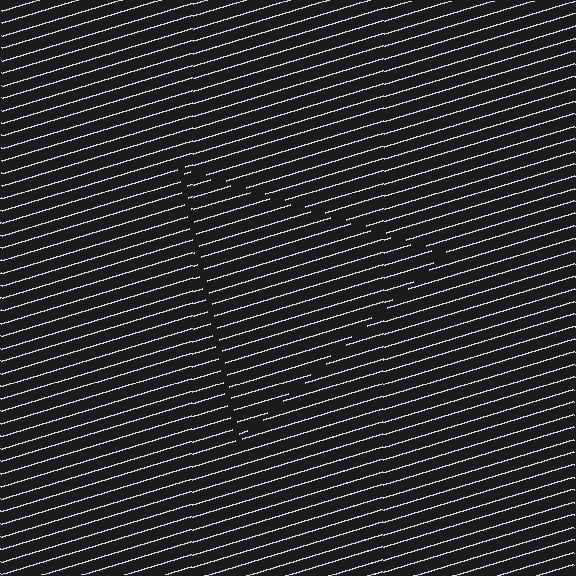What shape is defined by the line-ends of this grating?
An illusory triangle. The interior of the shape contains the same grating, shifted by half a period — the contour is defined by the phase discontinuity where line-ends from the inner and outer gratings abut.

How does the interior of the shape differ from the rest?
The interior of the shape contains the same grating, shifted by half a period — the contour is defined by the phase discontinuity where line-ends from the inner and outer gratings abut.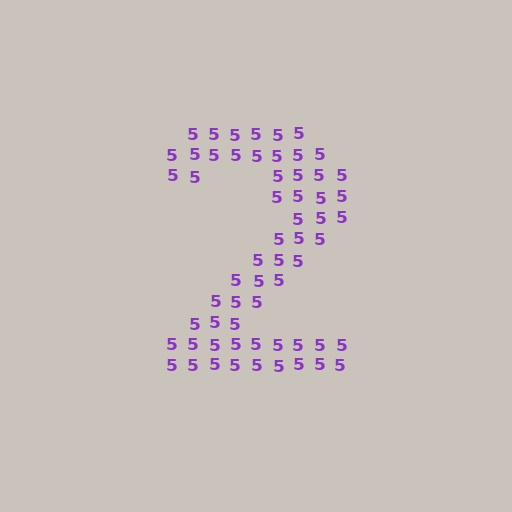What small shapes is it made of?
It is made of small digit 5's.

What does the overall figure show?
The overall figure shows the digit 2.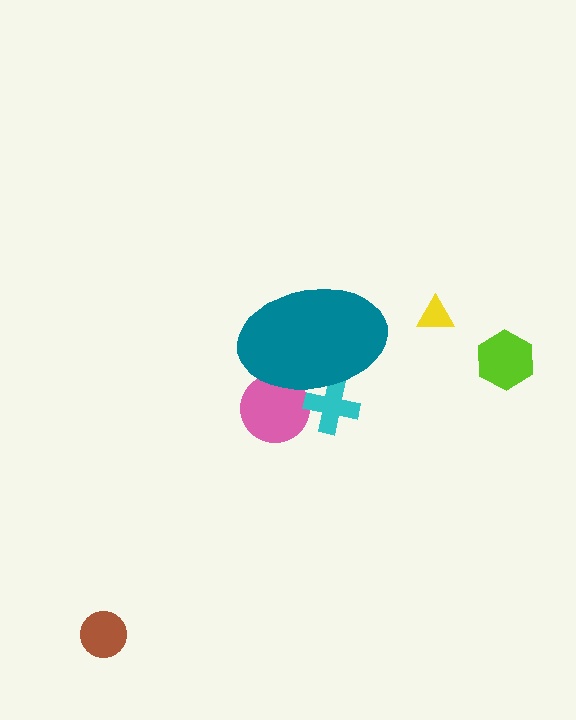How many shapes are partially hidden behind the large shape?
2 shapes are partially hidden.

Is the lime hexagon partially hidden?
No, the lime hexagon is fully visible.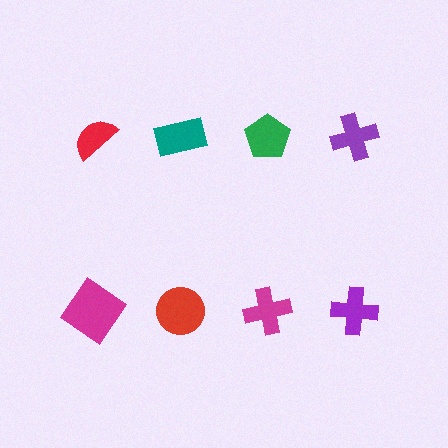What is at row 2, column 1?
A magenta diamond.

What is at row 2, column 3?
A magenta cross.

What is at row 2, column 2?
A red circle.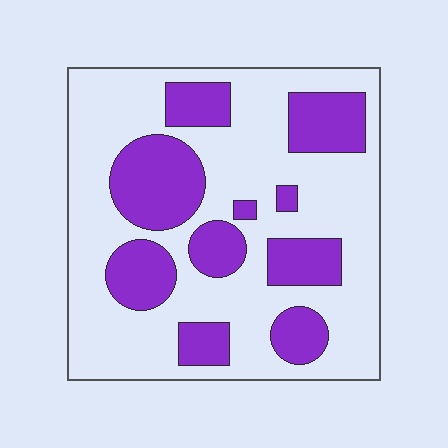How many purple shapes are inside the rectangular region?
10.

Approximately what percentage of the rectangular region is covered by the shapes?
Approximately 30%.